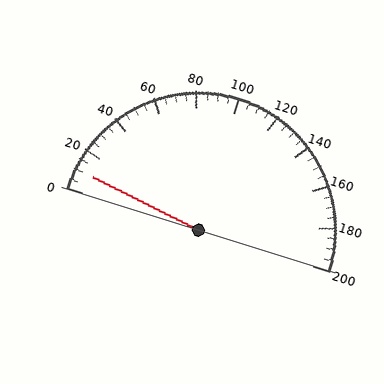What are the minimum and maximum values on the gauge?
The gauge ranges from 0 to 200.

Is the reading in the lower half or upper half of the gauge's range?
The reading is in the lower half of the range (0 to 200).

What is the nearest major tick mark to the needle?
The nearest major tick mark is 0.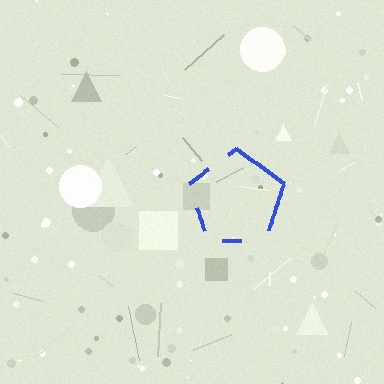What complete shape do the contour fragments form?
The contour fragments form a pentagon.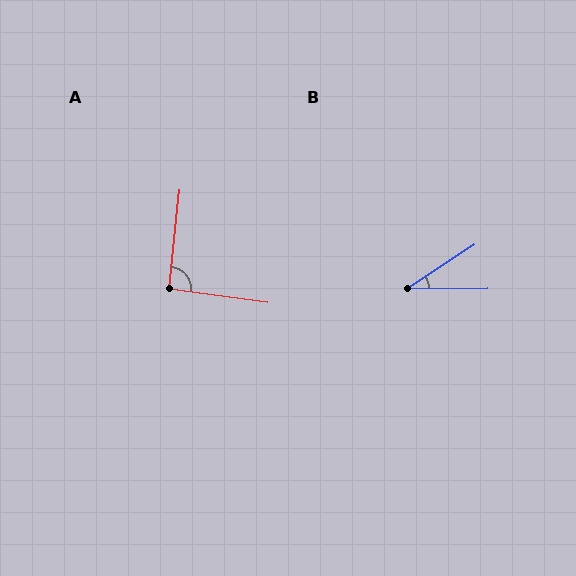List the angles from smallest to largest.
B (33°), A (91°).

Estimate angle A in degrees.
Approximately 91 degrees.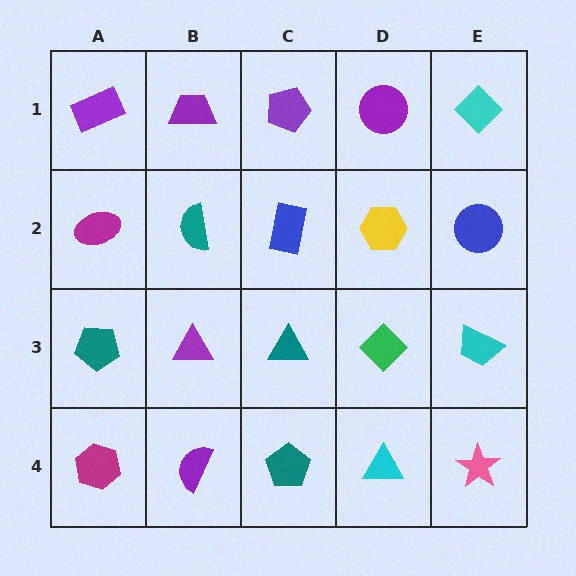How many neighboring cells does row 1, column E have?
2.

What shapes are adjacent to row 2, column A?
A purple rectangle (row 1, column A), a teal pentagon (row 3, column A), a teal semicircle (row 2, column B).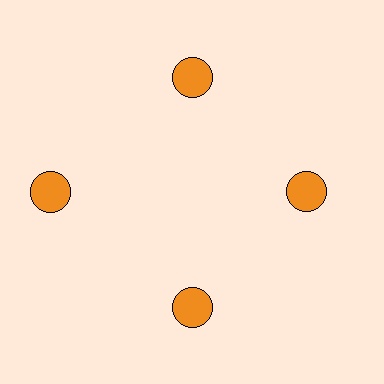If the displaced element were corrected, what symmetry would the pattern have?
It would have 4-fold rotational symmetry — the pattern would map onto itself every 90 degrees.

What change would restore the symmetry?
The symmetry would be restored by moving it inward, back onto the ring so that all 4 circles sit at equal angles and equal distance from the center.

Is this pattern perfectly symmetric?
No. The 4 orange circles are arranged in a ring, but one element near the 9 o'clock position is pushed outward from the center, breaking the 4-fold rotational symmetry.